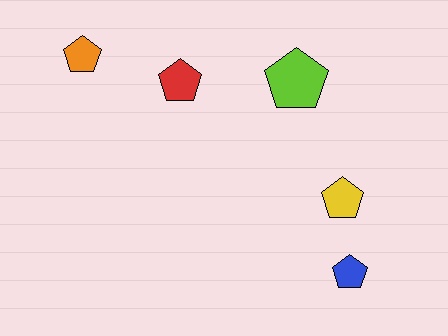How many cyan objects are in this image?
There are no cyan objects.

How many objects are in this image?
There are 5 objects.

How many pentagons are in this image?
There are 5 pentagons.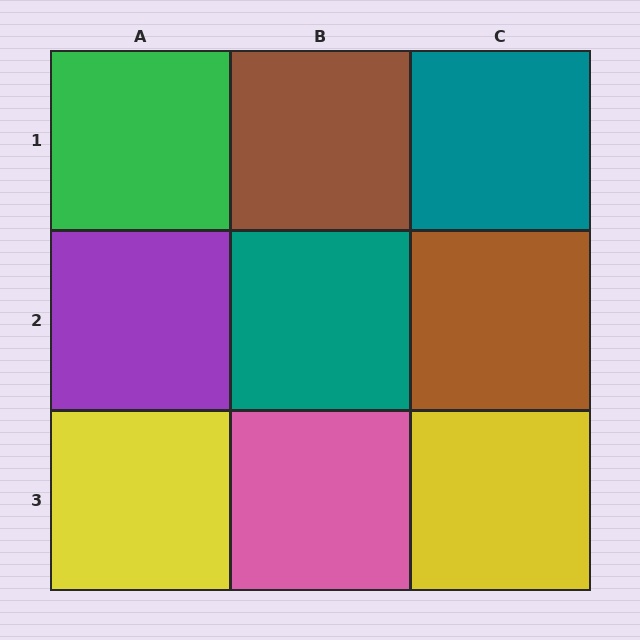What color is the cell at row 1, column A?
Green.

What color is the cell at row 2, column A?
Purple.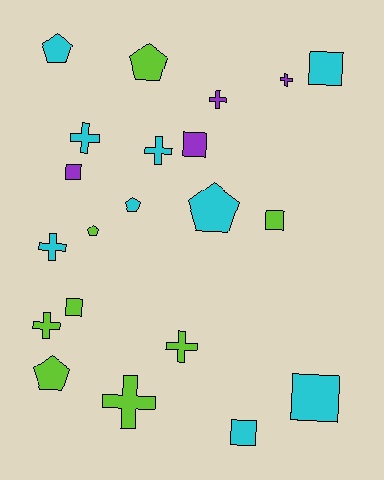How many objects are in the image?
There are 21 objects.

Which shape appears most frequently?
Cross, with 8 objects.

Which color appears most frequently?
Cyan, with 9 objects.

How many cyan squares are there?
There are 3 cyan squares.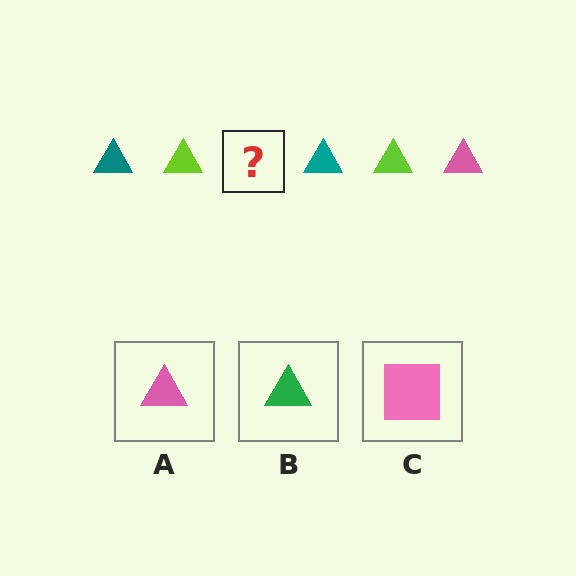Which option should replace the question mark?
Option A.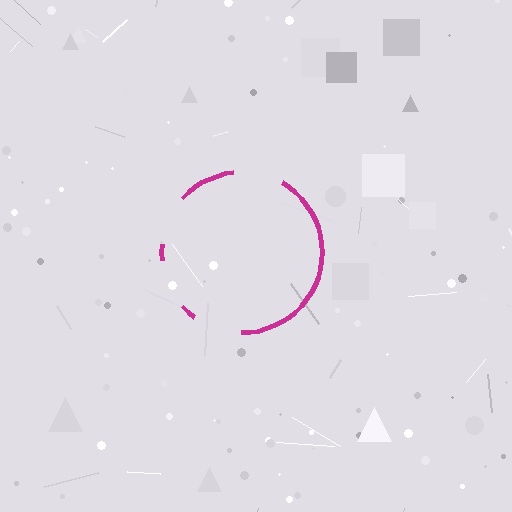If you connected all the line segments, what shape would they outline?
They would outline a circle.